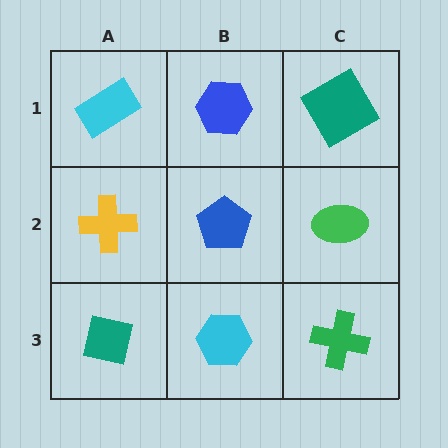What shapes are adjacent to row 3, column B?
A blue pentagon (row 2, column B), a teal square (row 3, column A), a green cross (row 3, column C).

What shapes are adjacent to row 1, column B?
A blue pentagon (row 2, column B), a cyan rectangle (row 1, column A), a teal diamond (row 1, column C).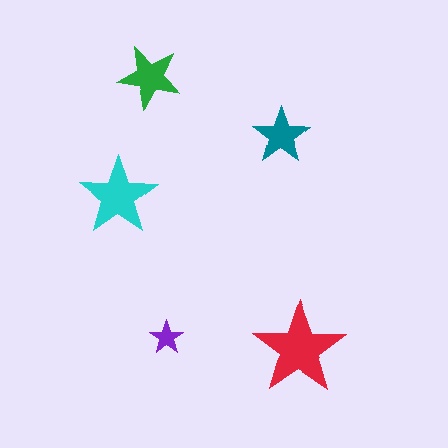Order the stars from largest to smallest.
the red one, the cyan one, the green one, the teal one, the purple one.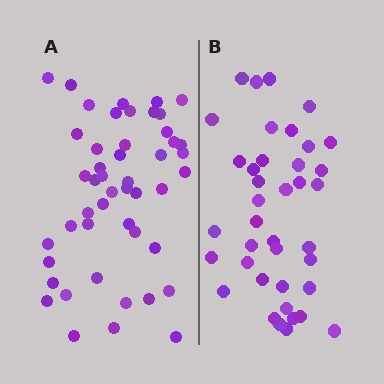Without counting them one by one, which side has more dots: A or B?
Region A (the left region) has more dots.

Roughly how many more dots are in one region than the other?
Region A has roughly 8 or so more dots than region B.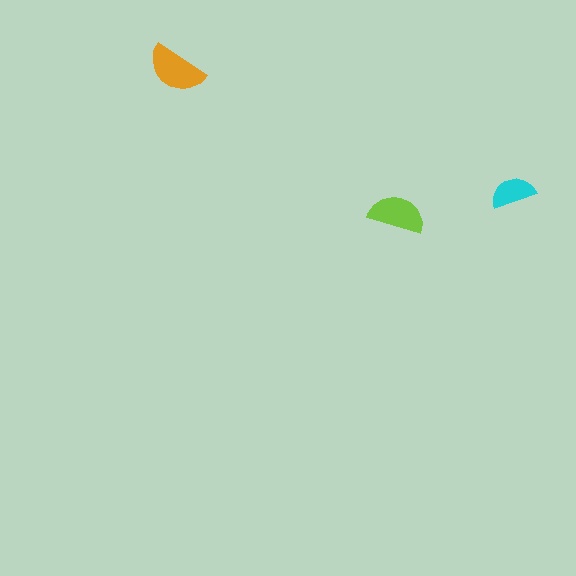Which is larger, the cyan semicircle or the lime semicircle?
The lime one.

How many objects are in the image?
There are 3 objects in the image.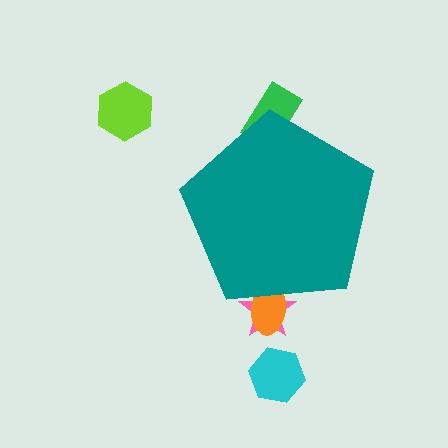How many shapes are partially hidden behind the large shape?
3 shapes are partially hidden.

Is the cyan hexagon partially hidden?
No, the cyan hexagon is fully visible.